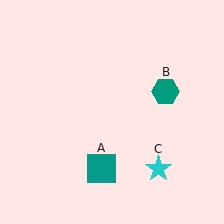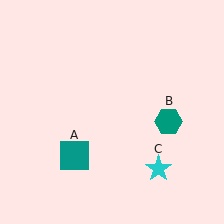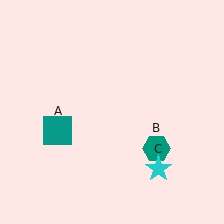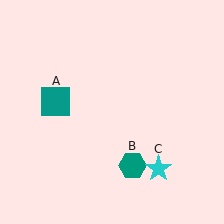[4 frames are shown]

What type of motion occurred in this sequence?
The teal square (object A), teal hexagon (object B) rotated clockwise around the center of the scene.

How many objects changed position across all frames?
2 objects changed position: teal square (object A), teal hexagon (object B).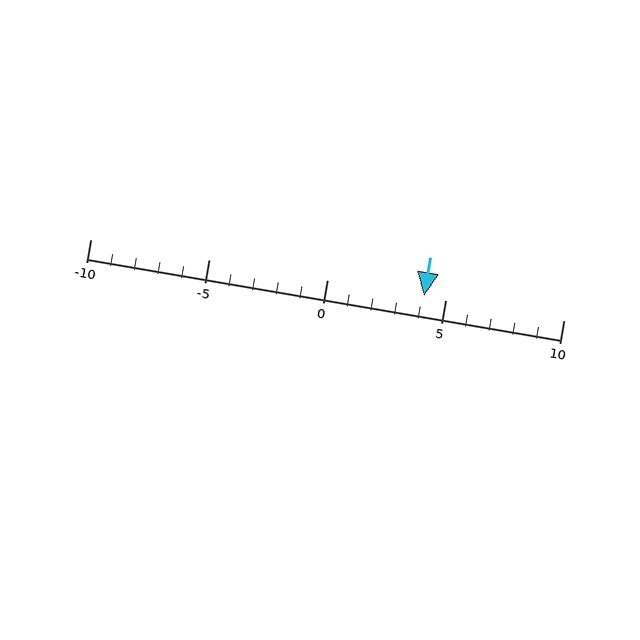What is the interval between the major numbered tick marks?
The major tick marks are spaced 5 units apart.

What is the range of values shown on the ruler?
The ruler shows values from -10 to 10.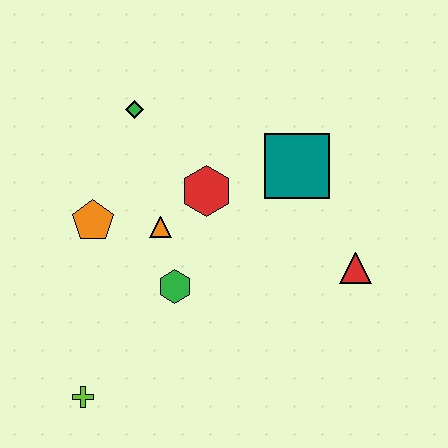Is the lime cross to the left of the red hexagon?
Yes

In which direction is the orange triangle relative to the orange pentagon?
The orange triangle is to the right of the orange pentagon.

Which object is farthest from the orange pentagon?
The red triangle is farthest from the orange pentagon.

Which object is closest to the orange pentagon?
The orange triangle is closest to the orange pentagon.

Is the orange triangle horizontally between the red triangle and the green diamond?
Yes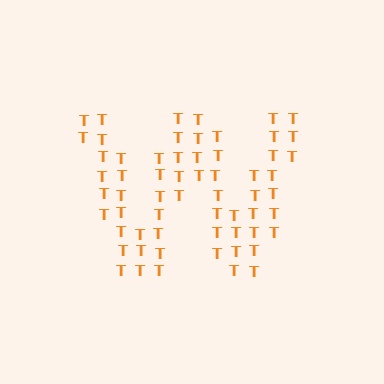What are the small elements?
The small elements are letter T's.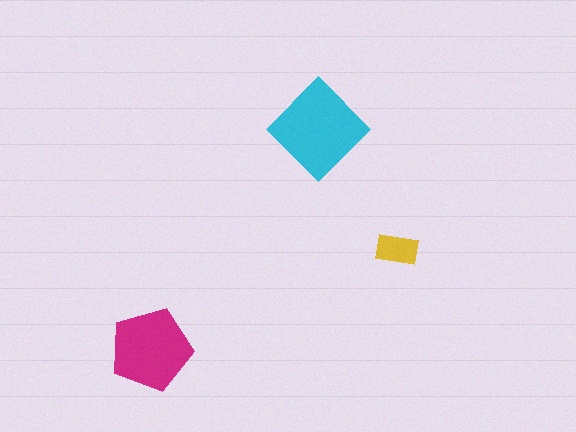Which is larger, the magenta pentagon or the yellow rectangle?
The magenta pentagon.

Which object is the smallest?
The yellow rectangle.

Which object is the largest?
The cyan diamond.